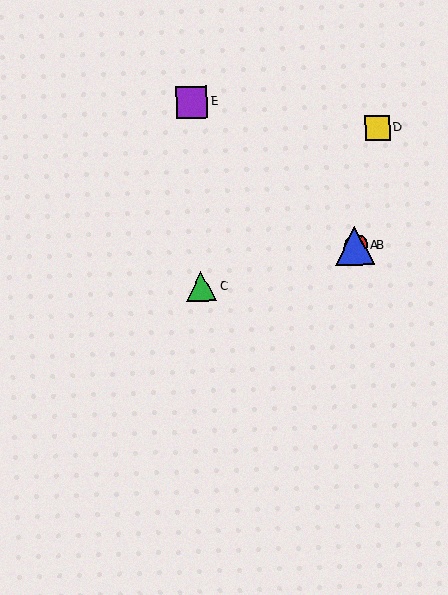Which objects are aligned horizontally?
Objects A, B are aligned horizontally.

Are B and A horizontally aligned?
Yes, both are at y≈246.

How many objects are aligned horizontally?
2 objects (A, B) are aligned horizontally.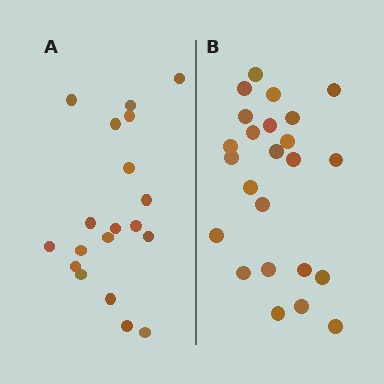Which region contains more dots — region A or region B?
Region B (the right region) has more dots.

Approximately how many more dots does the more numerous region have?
Region B has about 5 more dots than region A.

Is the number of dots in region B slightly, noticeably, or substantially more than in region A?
Region B has noticeably more, but not dramatically so. The ratio is roughly 1.3 to 1.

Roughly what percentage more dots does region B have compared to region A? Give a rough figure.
About 25% more.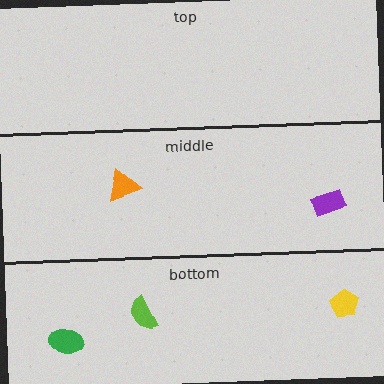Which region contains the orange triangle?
The middle region.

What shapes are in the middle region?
The purple rectangle, the orange triangle.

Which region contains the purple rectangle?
The middle region.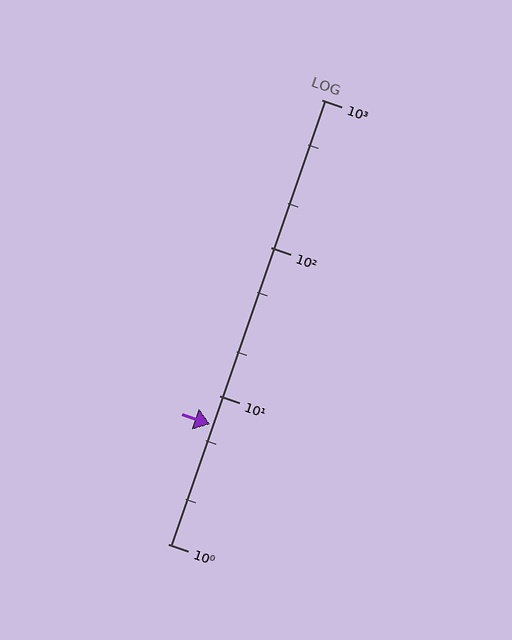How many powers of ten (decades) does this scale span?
The scale spans 3 decades, from 1 to 1000.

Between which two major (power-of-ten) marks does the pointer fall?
The pointer is between 1 and 10.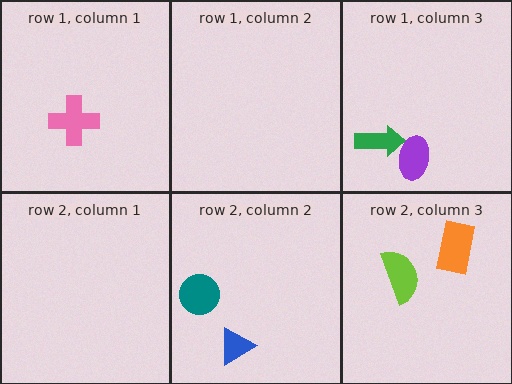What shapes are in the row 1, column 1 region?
The pink cross.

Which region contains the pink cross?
The row 1, column 1 region.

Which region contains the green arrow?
The row 1, column 3 region.